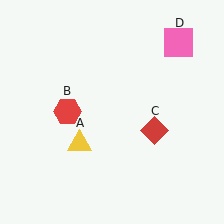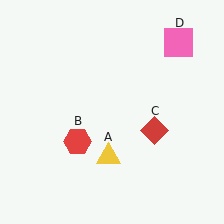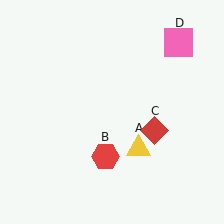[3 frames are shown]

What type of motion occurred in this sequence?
The yellow triangle (object A), red hexagon (object B) rotated counterclockwise around the center of the scene.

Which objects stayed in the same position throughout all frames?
Red diamond (object C) and pink square (object D) remained stationary.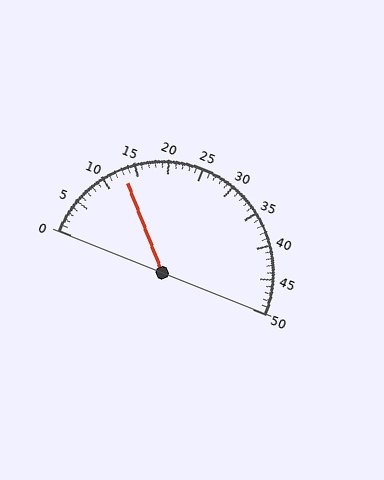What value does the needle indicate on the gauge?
The needle indicates approximately 13.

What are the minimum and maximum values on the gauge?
The gauge ranges from 0 to 50.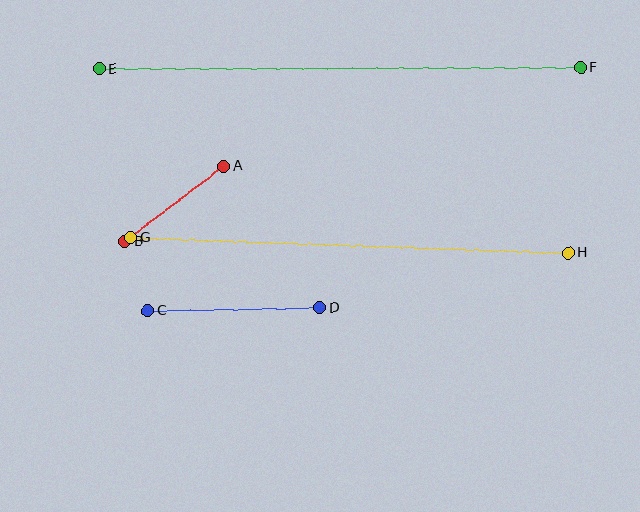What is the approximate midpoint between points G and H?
The midpoint is at approximately (350, 245) pixels.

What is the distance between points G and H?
The distance is approximately 438 pixels.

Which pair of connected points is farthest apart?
Points E and F are farthest apart.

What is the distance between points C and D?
The distance is approximately 172 pixels.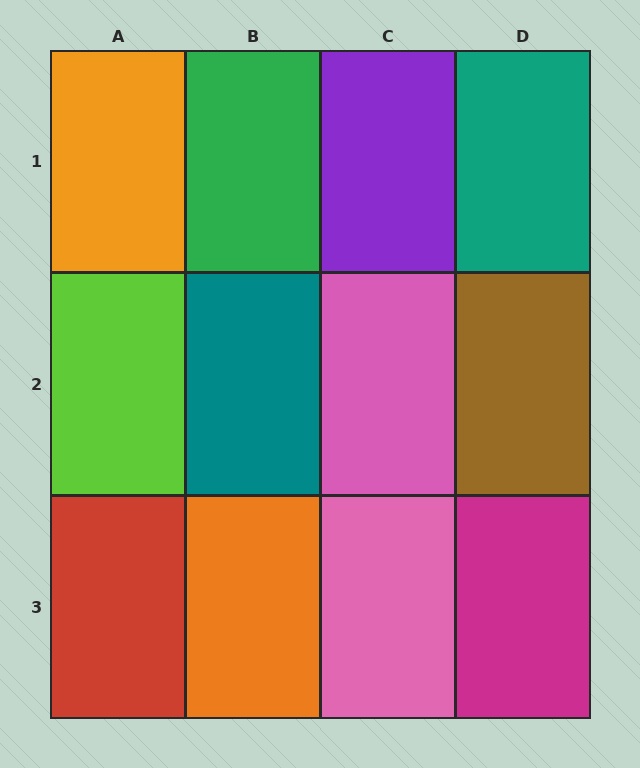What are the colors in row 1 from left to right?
Orange, green, purple, teal.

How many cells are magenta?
1 cell is magenta.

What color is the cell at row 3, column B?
Orange.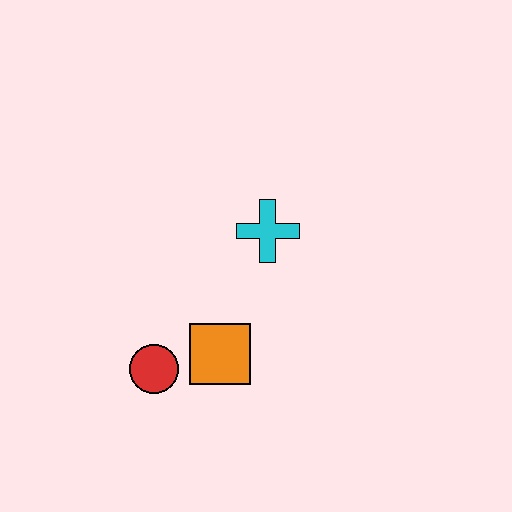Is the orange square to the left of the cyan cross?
Yes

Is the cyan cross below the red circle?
No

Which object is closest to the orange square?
The red circle is closest to the orange square.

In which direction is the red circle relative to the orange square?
The red circle is to the left of the orange square.